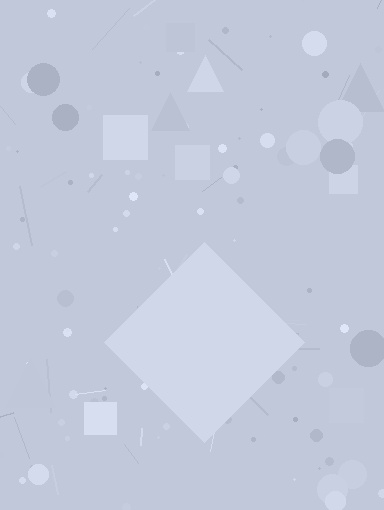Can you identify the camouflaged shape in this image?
The camouflaged shape is a diamond.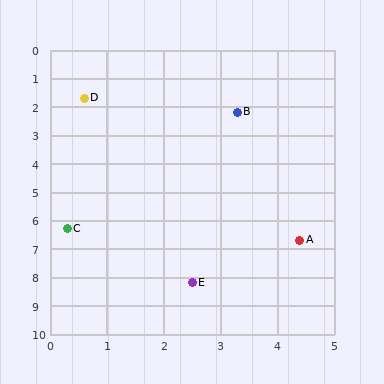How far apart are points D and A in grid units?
Points D and A are about 6.3 grid units apart.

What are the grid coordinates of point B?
Point B is at approximately (3.3, 2.2).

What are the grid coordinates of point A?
Point A is at approximately (4.4, 6.7).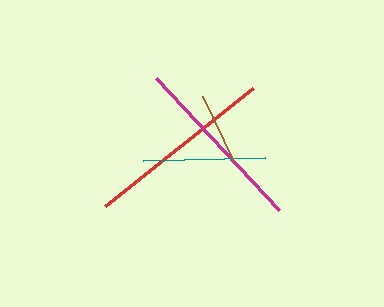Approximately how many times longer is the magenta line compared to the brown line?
The magenta line is approximately 2.5 times the length of the brown line.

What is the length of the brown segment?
The brown segment is approximately 72 pixels long.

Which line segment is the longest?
The red line is the longest at approximately 189 pixels.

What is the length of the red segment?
The red segment is approximately 189 pixels long.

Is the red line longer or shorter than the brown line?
The red line is longer than the brown line.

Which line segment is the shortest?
The brown line is the shortest at approximately 72 pixels.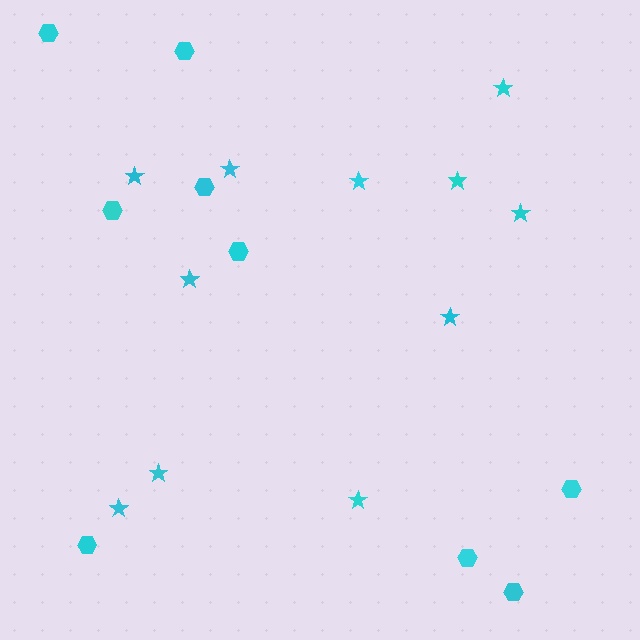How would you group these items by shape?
There are 2 groups: one group of stars (11) and one group of hexagons (9).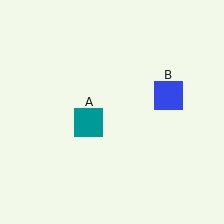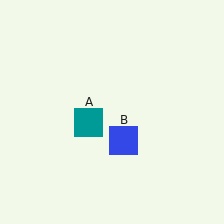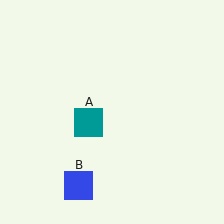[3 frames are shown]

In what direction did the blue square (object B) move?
The blue square (object B) moved down and to the left.